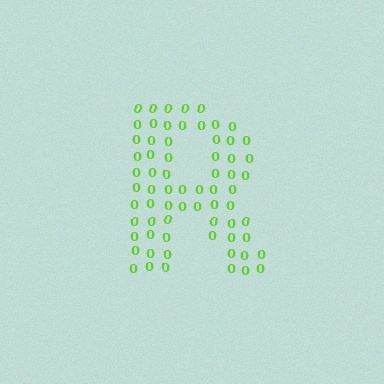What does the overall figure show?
The overall figure shows the letter R.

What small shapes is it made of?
It is made of small digit 0's.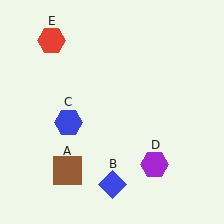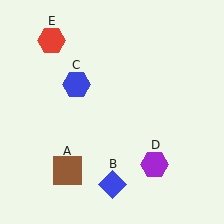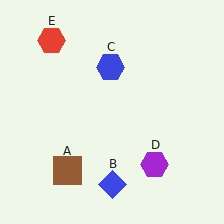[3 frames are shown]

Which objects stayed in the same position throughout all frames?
Brown square (object A) and blue diamond (object B) and purple hexagon (object D) and red hexagon (object E) remained stationary.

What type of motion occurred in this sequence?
The blue hexagon (object C) rotated clockwise around the center of the scene.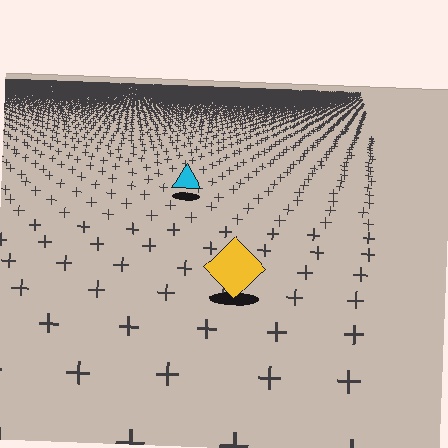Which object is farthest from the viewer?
The cyan triangle is farthest from the viewer. It appears smaller and the ground texture around it is denser.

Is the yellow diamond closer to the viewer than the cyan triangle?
Yes. The yellow diamond is closer — you can tell from the texture gradient: the ground texture is coarser near it.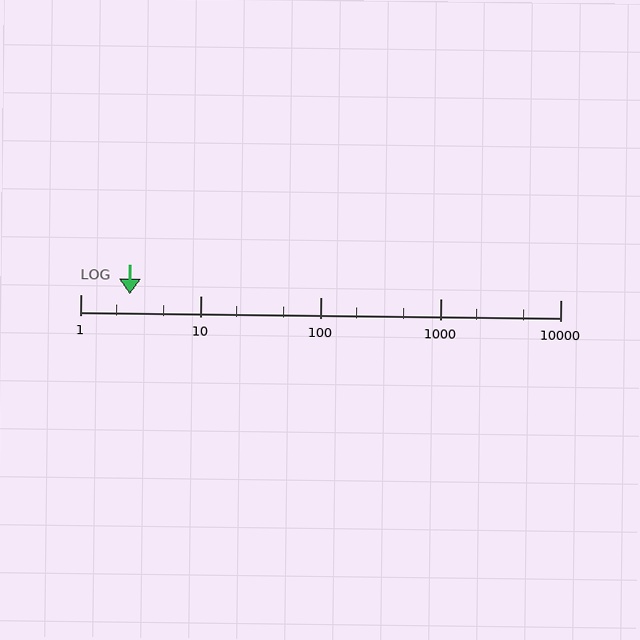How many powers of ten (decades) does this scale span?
The scale spans 4 decades, from 1 to 10000.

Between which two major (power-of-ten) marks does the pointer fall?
The pointer is between 1 and 10.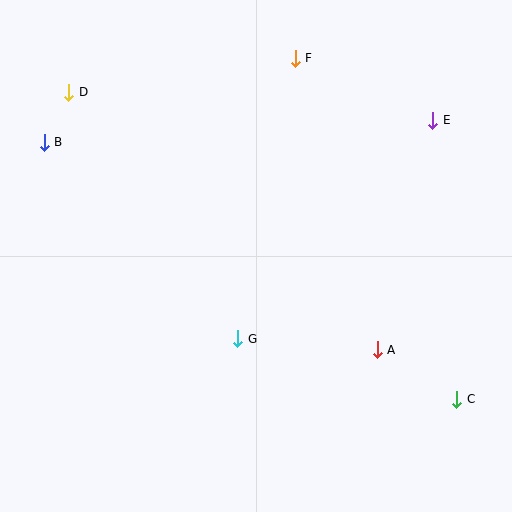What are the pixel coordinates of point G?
Point G is at (238, 339).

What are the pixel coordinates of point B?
Point B is at (44, 142).